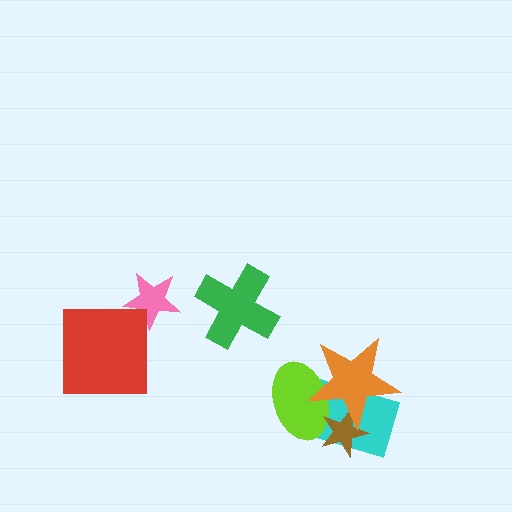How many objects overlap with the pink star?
0 objects overlap with the pink star.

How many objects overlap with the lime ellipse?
3 objects overlap with the lime ellipse.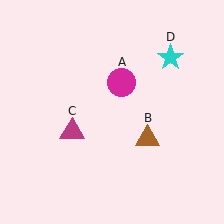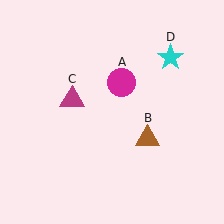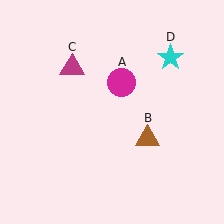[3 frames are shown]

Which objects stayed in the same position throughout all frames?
Magenta circle (object A) and brown triangle (object B) and cyan star (object D) remained stationary.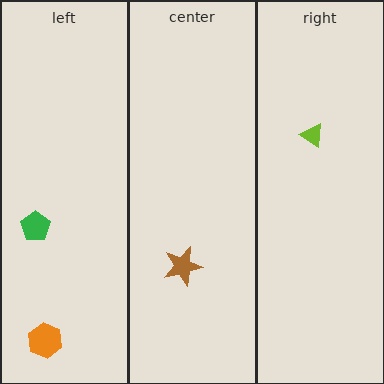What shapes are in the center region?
The brown star.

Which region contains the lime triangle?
The right region.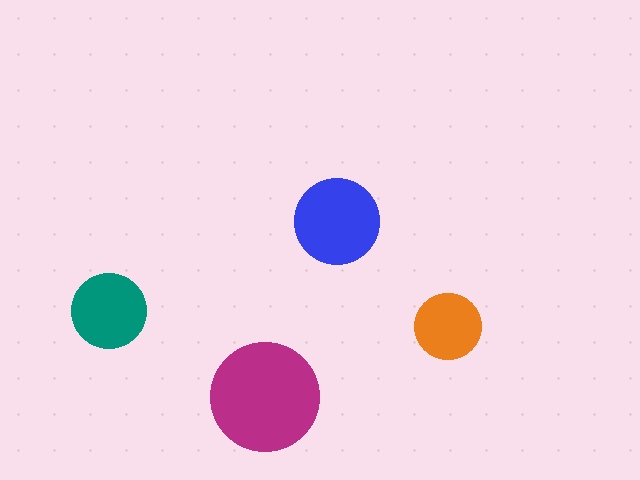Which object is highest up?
The blue circle is topmost.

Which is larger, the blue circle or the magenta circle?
The magenta one.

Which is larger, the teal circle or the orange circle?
The teal one.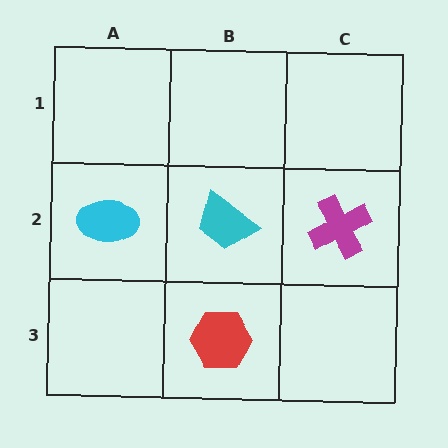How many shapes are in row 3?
1 shape.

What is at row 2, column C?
A magenta cross.